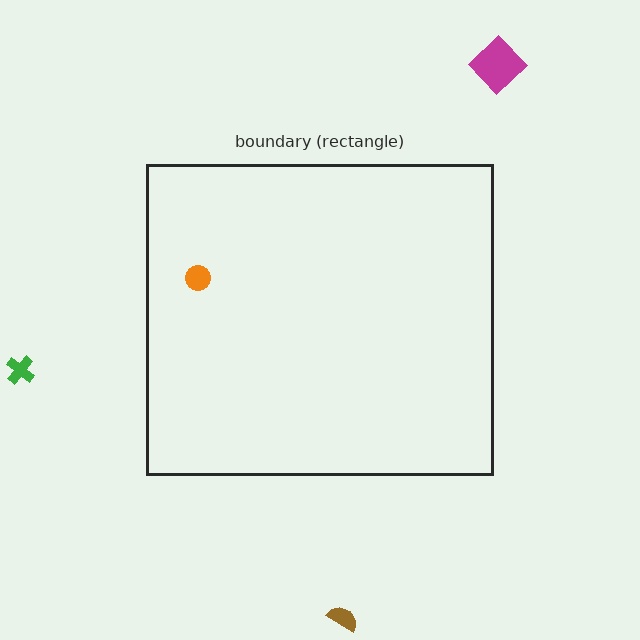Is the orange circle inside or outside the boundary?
Inside.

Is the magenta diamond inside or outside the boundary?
Outside.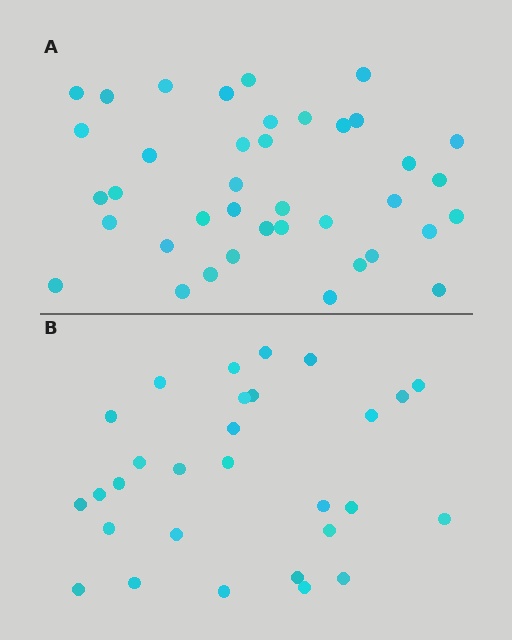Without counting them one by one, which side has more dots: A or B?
Region A (the top region) has more dots.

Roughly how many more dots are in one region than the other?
Region A has roughly 10 or so more dots than region B.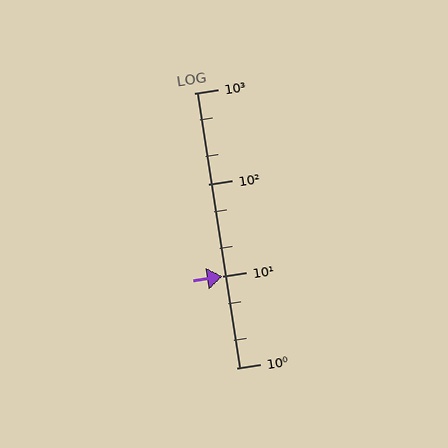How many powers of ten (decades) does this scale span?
The scale spans 3 decades, from 1 to 1000.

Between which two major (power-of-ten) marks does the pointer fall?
The pointer is between 10 and 100.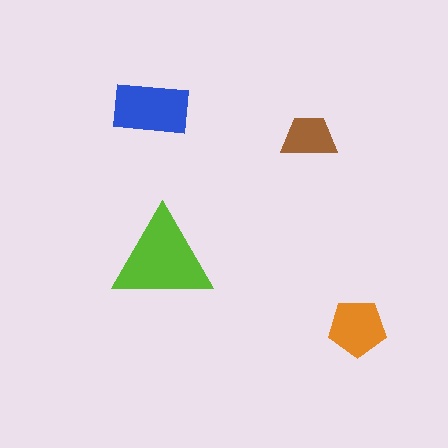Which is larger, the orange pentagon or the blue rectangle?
The blue rectangle.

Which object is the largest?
The lime triangle.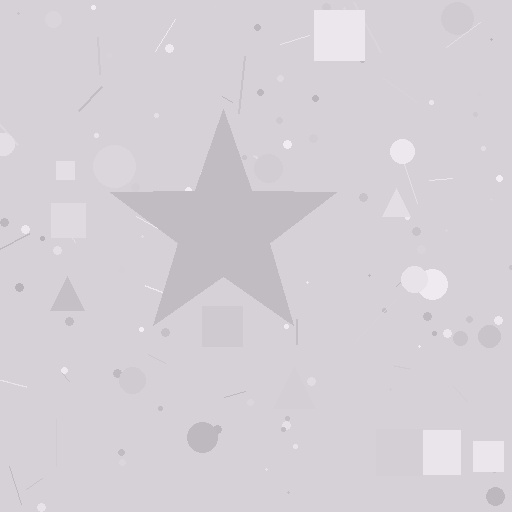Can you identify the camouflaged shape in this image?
The camouflaged shape is a star.